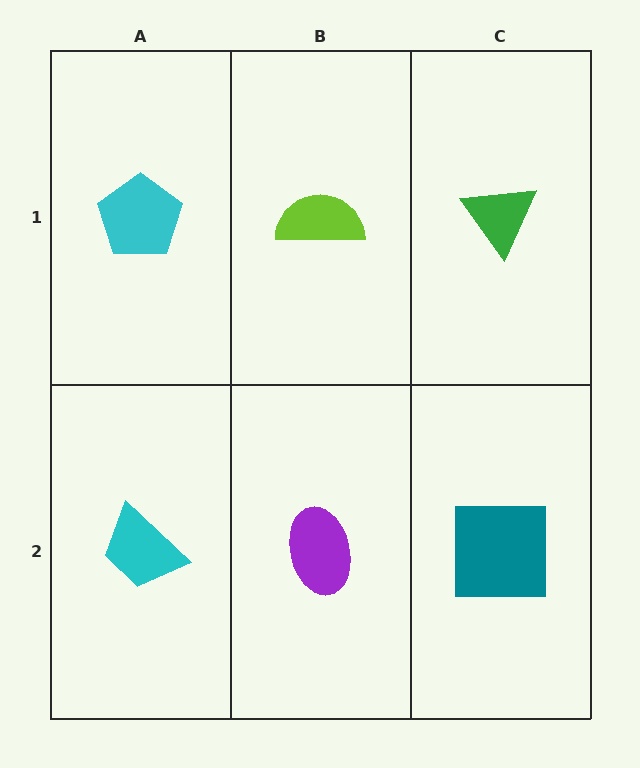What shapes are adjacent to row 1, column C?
A teal square (row 2, column C), a lime semicircle (row 1, column B).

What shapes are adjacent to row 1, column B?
A purple ellipse (row 2, column B), a cyan pentagon (row 1, column A), a green triangle (row 1, column C).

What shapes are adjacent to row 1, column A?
A cyan trapezoid (row 2, column A), a lime semicircle (row 1, column B).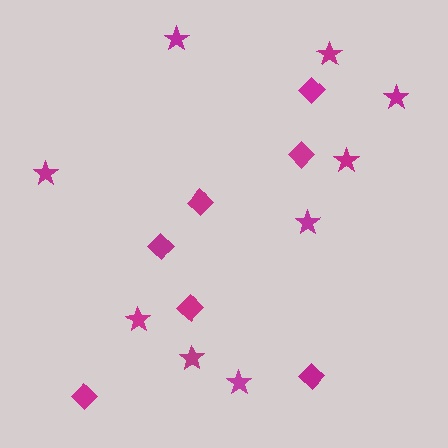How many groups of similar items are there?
There are 2 groups: one group of diamonds (7) and one group of stars (9).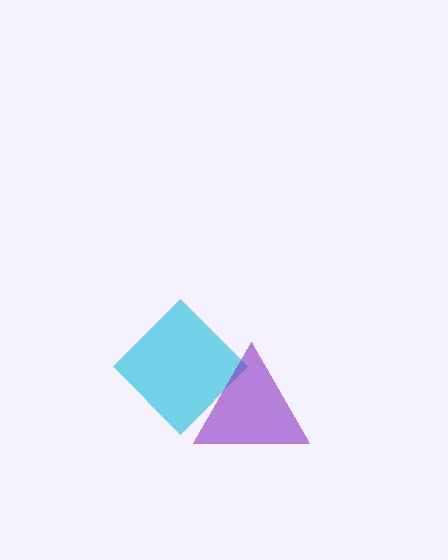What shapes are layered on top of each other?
The layered shapes are: a cyan diamond, a purple triangle.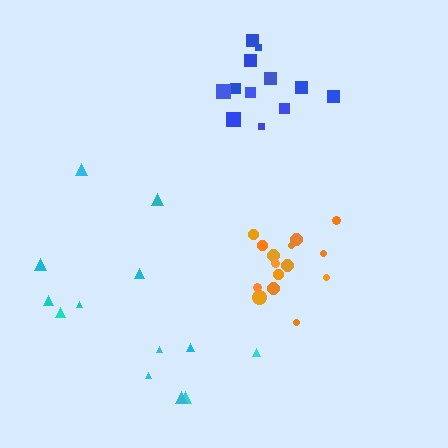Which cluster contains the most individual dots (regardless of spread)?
Orange (15).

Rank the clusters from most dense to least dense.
orange, blue, cyan.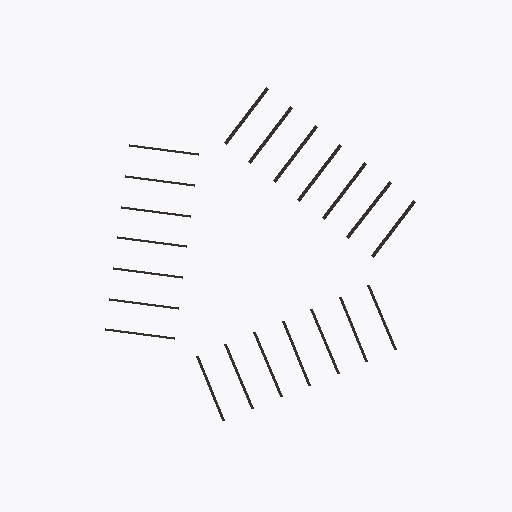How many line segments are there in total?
21 — 7 along each of the 3 edges.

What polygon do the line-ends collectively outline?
An illusory triangle — the line segments terminate on its edges but no continuous stroke is drawn.